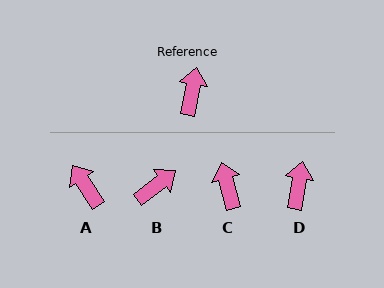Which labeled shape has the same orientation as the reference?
D.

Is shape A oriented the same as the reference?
No, it is off by about 43 degrees.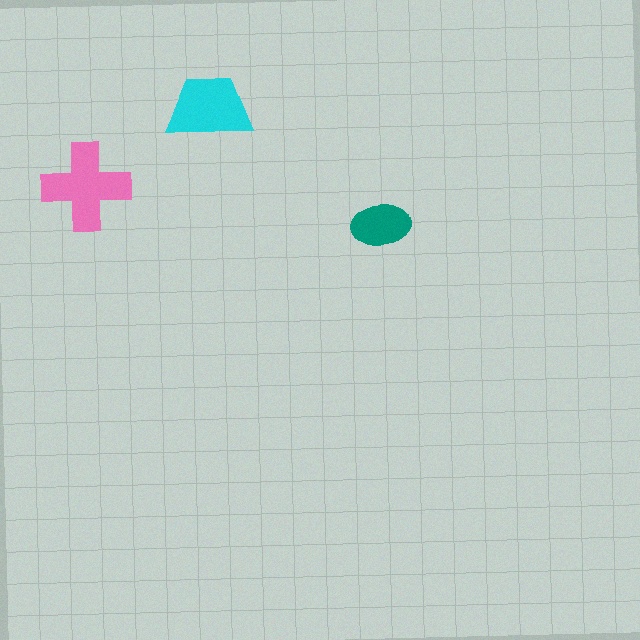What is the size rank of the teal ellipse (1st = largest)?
3rd.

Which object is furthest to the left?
The pink cross is leftmost.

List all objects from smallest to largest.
The teal ellipse, the cyan trapezoid, the pink cross.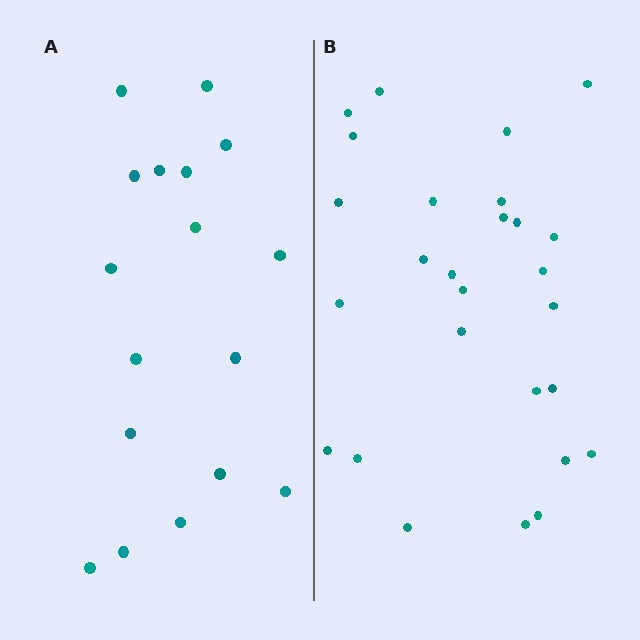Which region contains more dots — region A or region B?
Region B (the right region) has more dots.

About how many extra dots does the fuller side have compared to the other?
Region B has roughly 10 or so more dots than region A.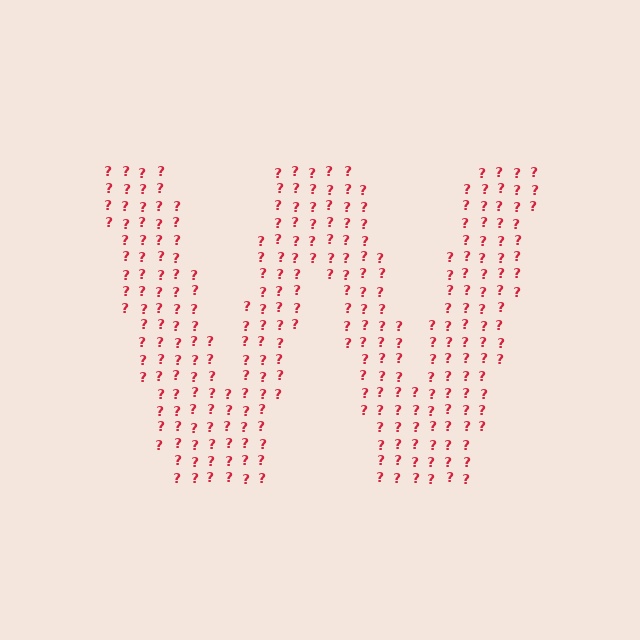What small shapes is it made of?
It is made of small question marks.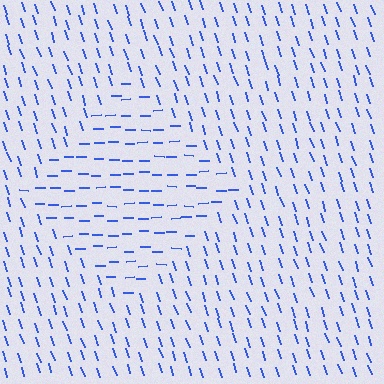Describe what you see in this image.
The image is filled with small blue line segments. A diamond region in the image has lines oriented differently from the surrounding lines, creating a visible texture boundary.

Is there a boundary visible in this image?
Yes, there is a texture boundary formed by a change in line orientation.